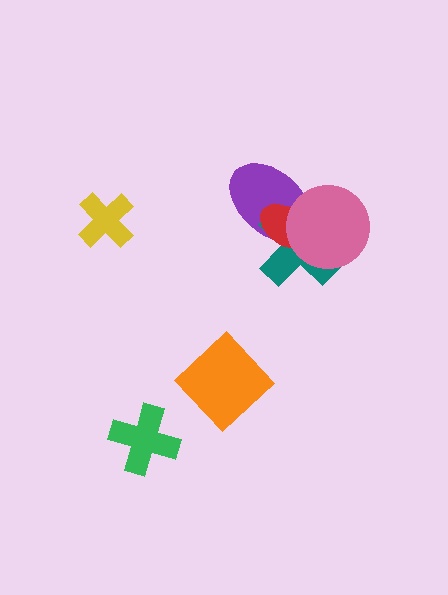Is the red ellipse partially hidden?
Yes, it is partially covered by another shape.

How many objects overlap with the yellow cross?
0 objects overlap with the yellow cross.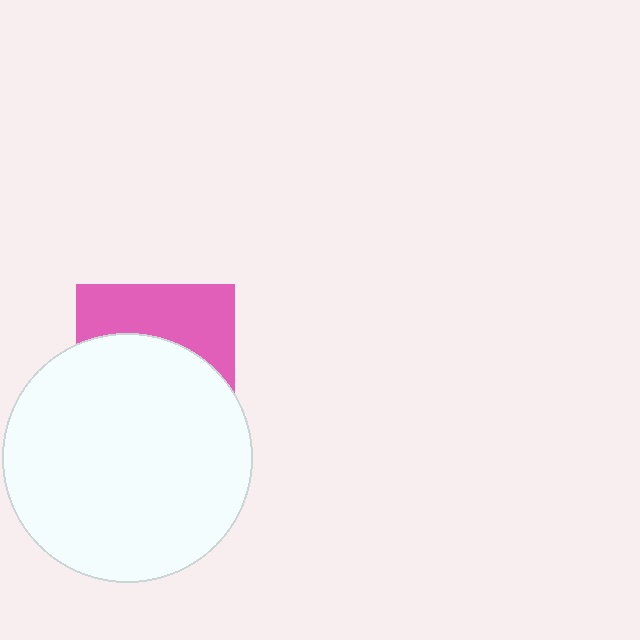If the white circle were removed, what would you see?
You would see the complete pink square.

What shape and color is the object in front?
The object in front is a white circle.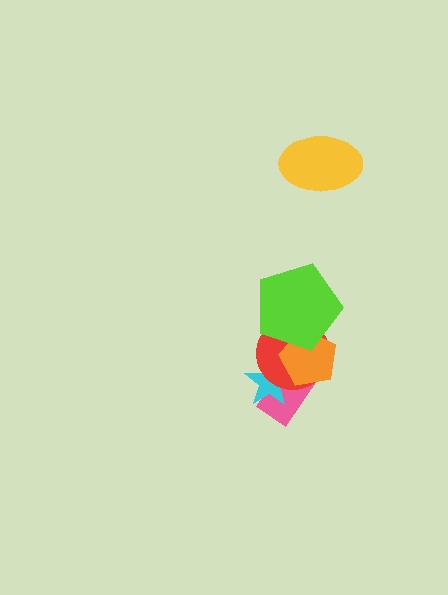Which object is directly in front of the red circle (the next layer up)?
The orange pentagon is directly in front of the red circle.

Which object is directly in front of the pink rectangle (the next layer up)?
The cyan star is directly in front of the pink rectangle.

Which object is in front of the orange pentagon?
The lime pentagon is in front of the orange pentagon.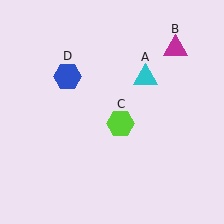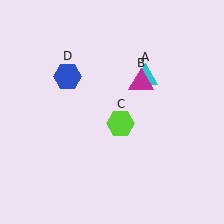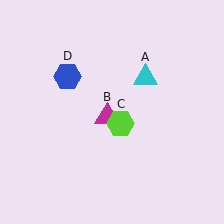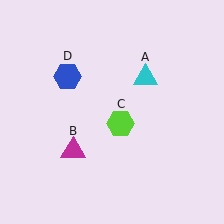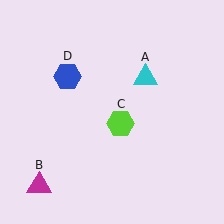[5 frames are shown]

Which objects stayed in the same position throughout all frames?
Cyan triangle (object A) and lime hexagon (object C) and blue hexagon (object D) remained stationary.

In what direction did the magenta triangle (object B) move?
The magenta triangle (object B) moved down and to the left.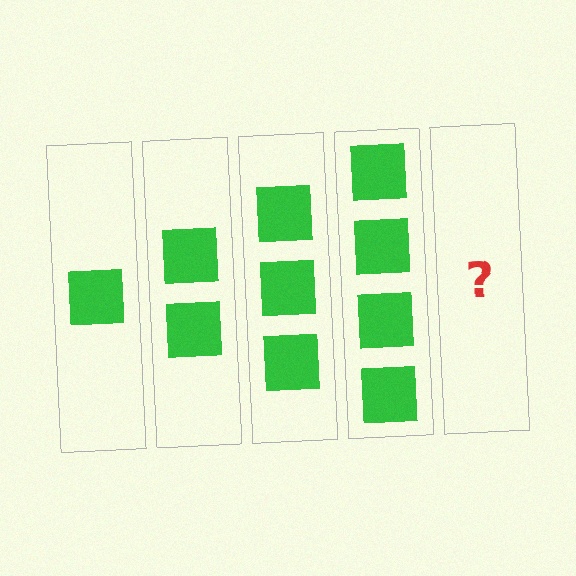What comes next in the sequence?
The next element should be 5 squares.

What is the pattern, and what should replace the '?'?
The pattern is that each step adds one more square. The '?' should be 5 squares.